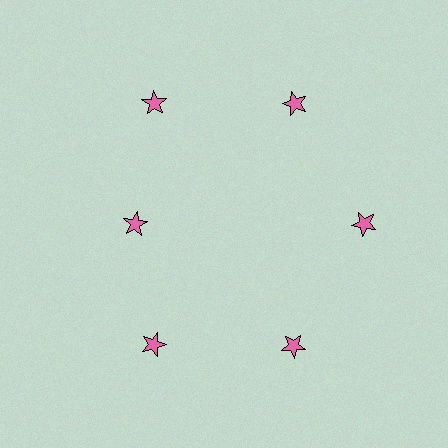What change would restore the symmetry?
The symmetry would be restored by moving it outward, back onto the ring so that all 6 stars sit at equal angles and equal distance from the center.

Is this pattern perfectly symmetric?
No. The 6 pink stars are arranged in a ring, but one element near the 9 o'clock position is pulled inward toward the center, breaking the 6-fold rotational symmetry.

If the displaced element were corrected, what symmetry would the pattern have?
It would have 6-fold rotational symmetry — the pattern would map onto itself every 60 degrees.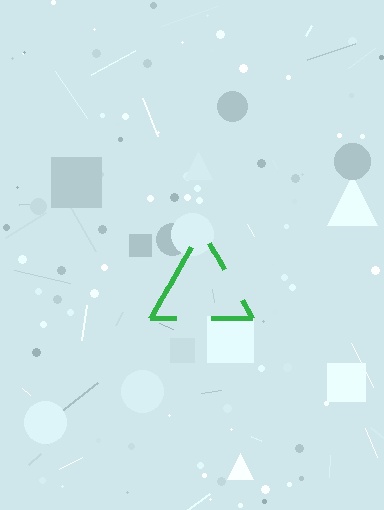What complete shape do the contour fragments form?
The contour fragments form a triangle.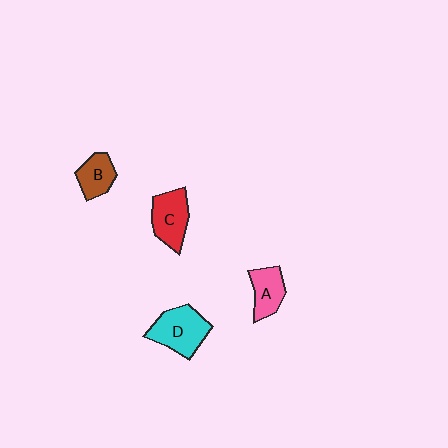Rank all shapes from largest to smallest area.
From largest to smallest: D (cyan), C (red), A (pink), B (brown).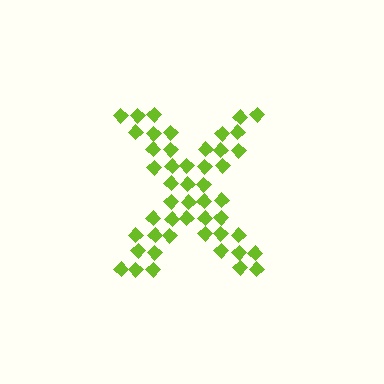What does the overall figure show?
The overall figure shows the letter X.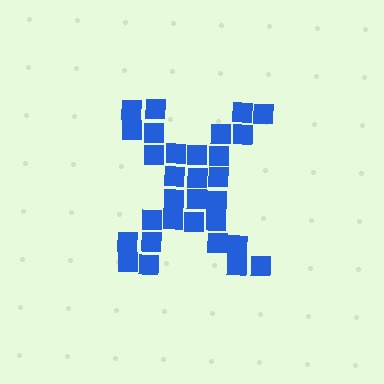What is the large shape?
The large shape is the letter X.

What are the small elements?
The small elements are squares.